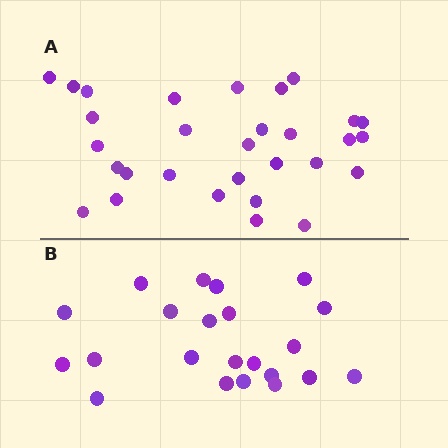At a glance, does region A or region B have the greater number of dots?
Region A (the top region) has more dots.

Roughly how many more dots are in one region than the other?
Region A has roughly 8 or so more dots than region B.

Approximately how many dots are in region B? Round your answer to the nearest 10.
About 20 dots. (The exact count is 22, which rounds to 20.)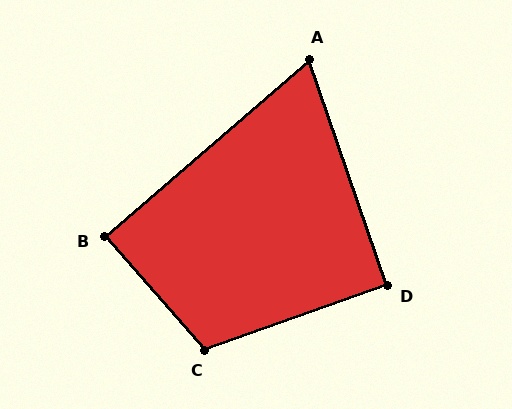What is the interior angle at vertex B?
Approximately 90 degrees (approximately right).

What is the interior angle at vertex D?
Approximately 90 degrees (approximately right).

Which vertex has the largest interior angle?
C, at approximately 112 degrees.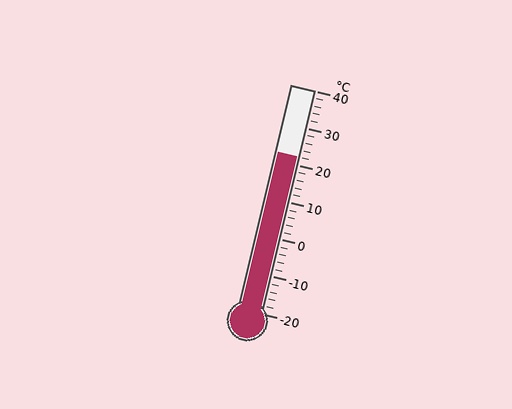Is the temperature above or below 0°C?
The temperature is above 0°C.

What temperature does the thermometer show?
The thermometer shows approximately 22°C.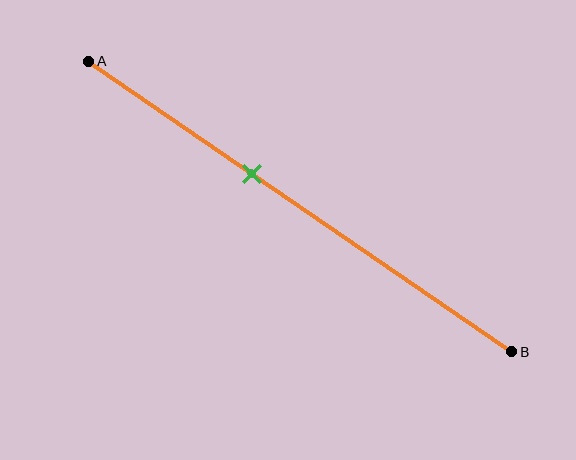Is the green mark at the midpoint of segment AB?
No, the mark is at about 40% from A, not at the 50% midpoint.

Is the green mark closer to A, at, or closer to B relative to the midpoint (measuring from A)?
The green mark is closer to point A than the midpoint of segment AB.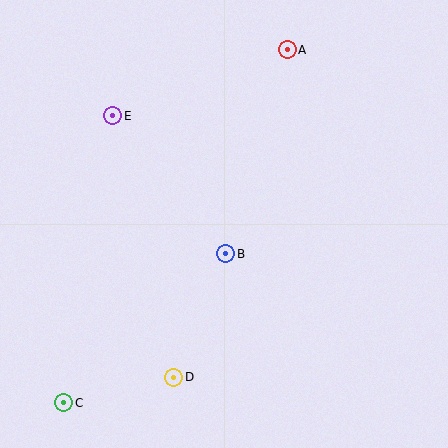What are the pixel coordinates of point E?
Point E is at (113, 116).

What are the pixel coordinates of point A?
Point A is at (287, 50).